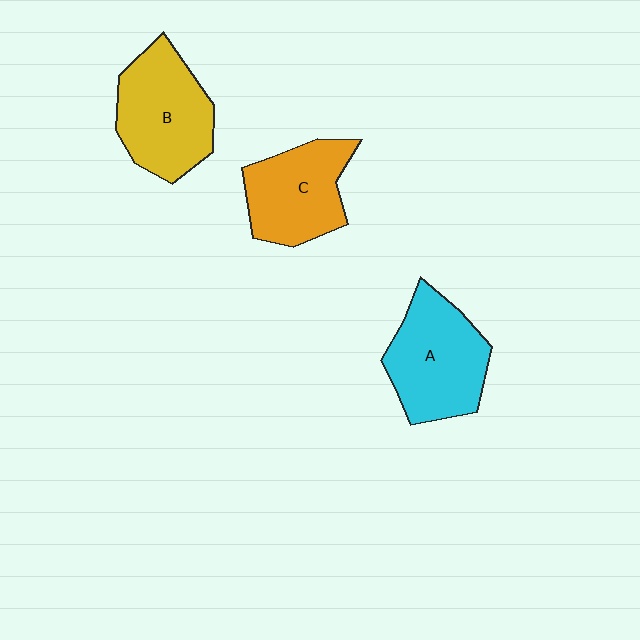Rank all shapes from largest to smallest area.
From largest to smallest: A (cyan), B (yellow), C (orange).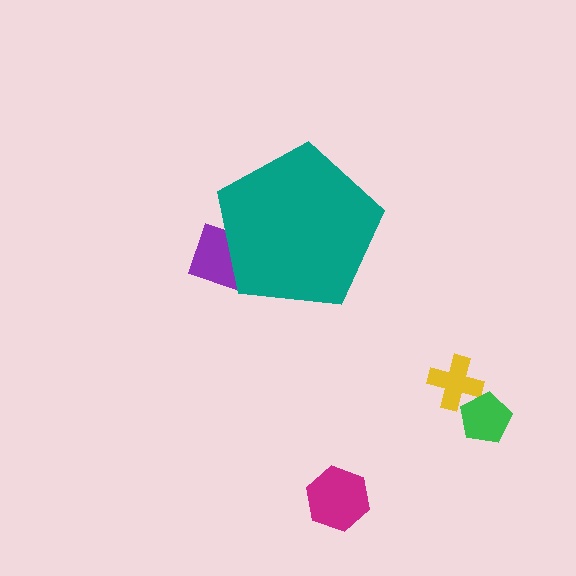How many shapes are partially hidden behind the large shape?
1 shape is partially hidden.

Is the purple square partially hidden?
Yes, the purple square is partially hidden behind the teal pentagon.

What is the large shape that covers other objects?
A teal pentagon.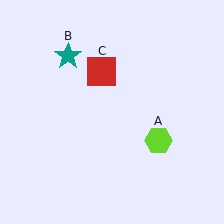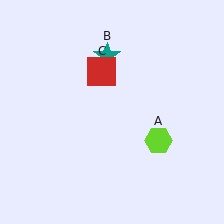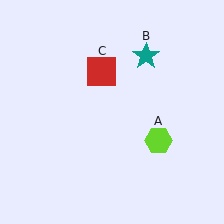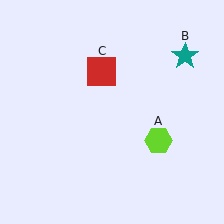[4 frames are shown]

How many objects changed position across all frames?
1 object changed position: teal star (object B).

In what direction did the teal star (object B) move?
The teal star (object B) moved right.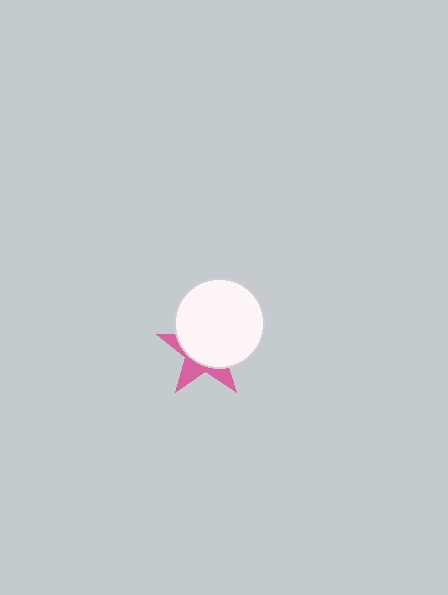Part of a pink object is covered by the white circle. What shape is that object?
It is a star.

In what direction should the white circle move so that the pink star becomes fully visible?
The white circle should move toward the upper-right. That is the shortest direction to clear the overlap and leave the pink star fully visible.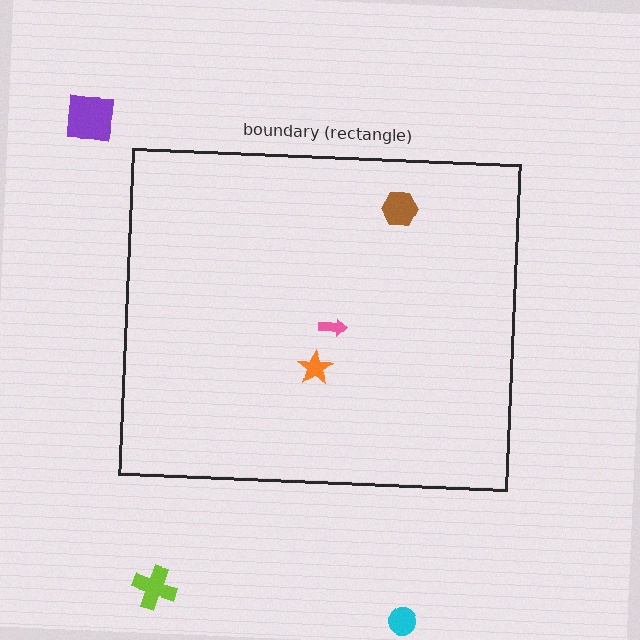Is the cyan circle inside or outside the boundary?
Outside.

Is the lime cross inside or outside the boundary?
Outside.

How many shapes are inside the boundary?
3 inside, 3 outside.